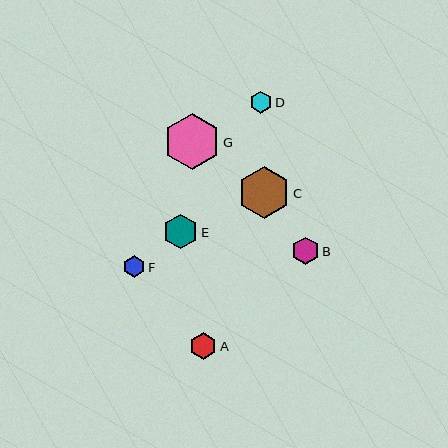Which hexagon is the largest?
Hexagon G is the largest with a size of approximately 56 pixels.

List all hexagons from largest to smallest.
From largest to smallest: G, C, E, B, A, D, F.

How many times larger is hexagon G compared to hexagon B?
Hexagon G is approximately 2.1 times the size of hexagon B.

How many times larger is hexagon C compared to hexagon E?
Hexagon C is approximately 1.5 times the size of hexagon E.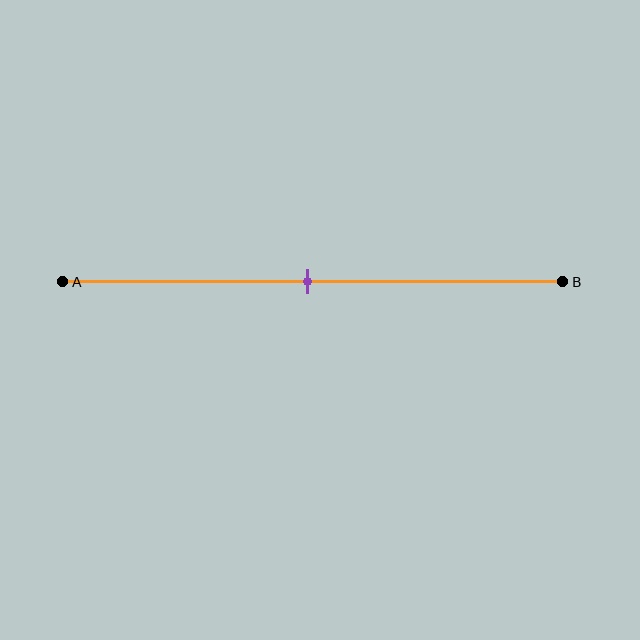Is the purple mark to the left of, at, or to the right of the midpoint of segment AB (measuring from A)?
The purple mark is approximately at the midpoint of segment AB.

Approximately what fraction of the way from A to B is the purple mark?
The purple mark is approximately 50% of the way from A to B.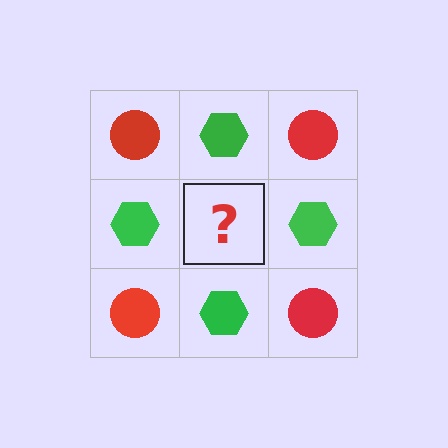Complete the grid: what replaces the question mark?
The question mark should be replaced with a red circle.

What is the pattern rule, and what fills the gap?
The rule is that it alternates red circle and green hexagon in a checkerboard pattern. The gap should be filled with a red circle.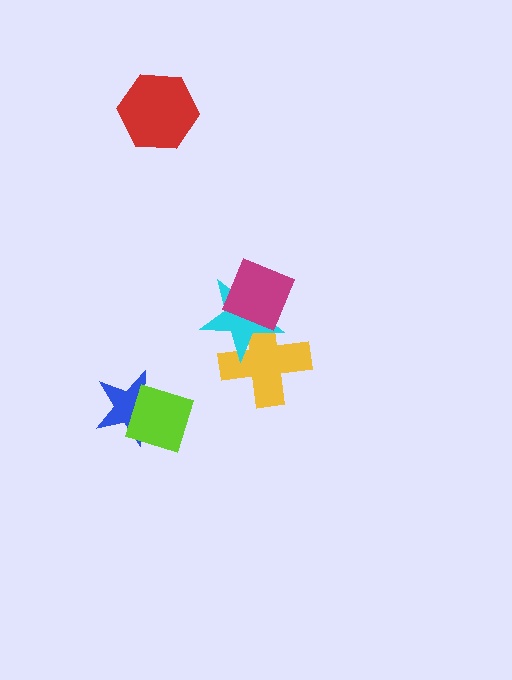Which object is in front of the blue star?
The lime square is in front of the blue star.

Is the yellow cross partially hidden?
Yes, it is partially covered by another shape.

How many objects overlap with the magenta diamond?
2 objects overlap with the magenta diamond.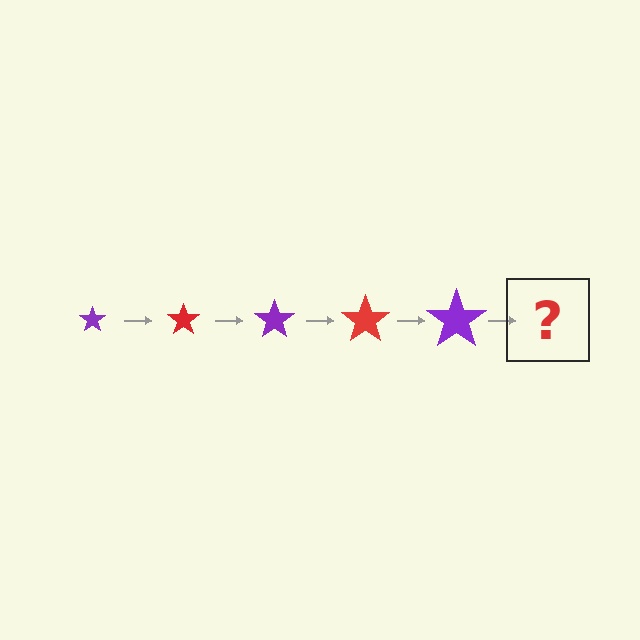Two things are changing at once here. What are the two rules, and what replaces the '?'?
The two rules are that the star grows larger each step and the color cycles through purple and red. The '?' should be a red star, larger than the previous one.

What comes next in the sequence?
The next element should be a red star, larger than the previous one.